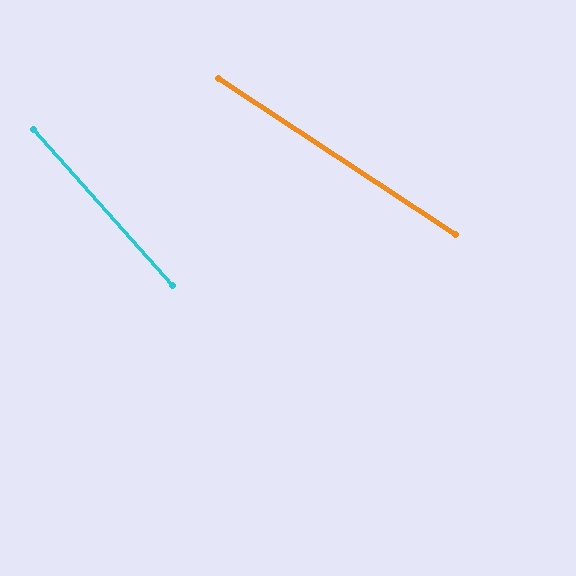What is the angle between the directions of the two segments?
Approximately 15 degrees.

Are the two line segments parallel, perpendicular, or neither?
Neither parallel nor perpendicular — they differ by about 15°.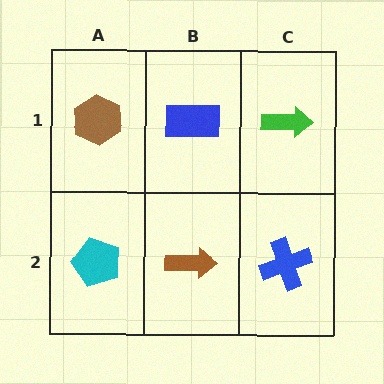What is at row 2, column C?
A blue cross.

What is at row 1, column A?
A brown hexagon.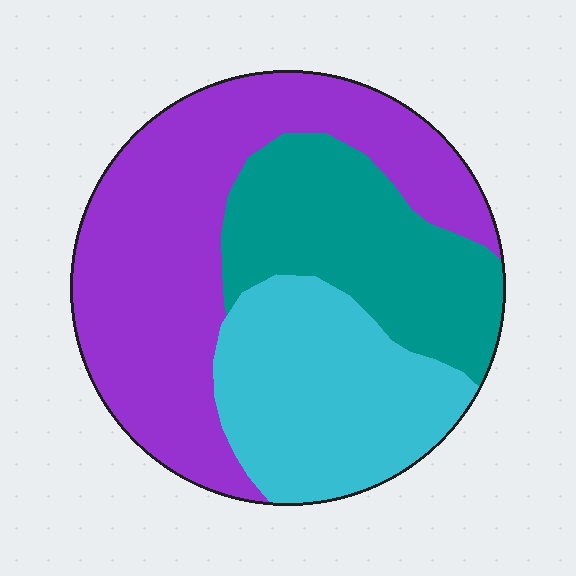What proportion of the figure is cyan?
Cyan covers around 30% of the figure.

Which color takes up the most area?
Purple, at roughly 45%.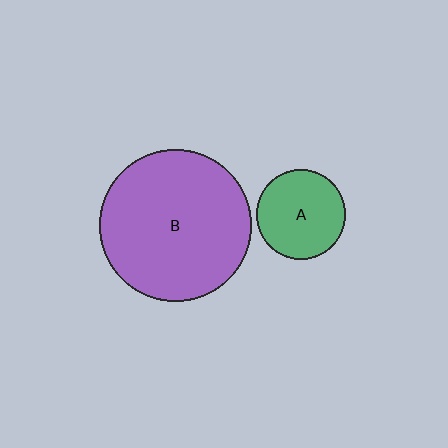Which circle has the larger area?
Circle B (purple).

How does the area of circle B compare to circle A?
Approximately 2.9 times.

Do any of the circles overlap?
No, none of the circles overlap.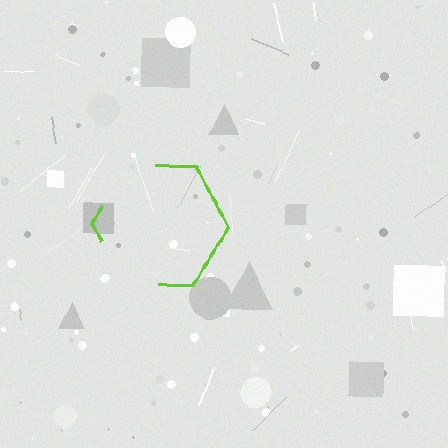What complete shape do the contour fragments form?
The contour fragments form a hexagon.